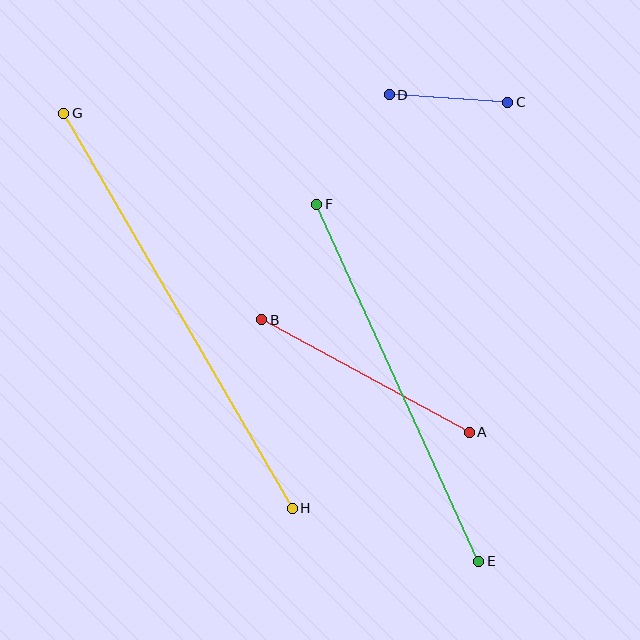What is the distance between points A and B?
The distance is approximately 236 pixels.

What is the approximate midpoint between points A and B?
The midpoint is at approximately (365, 376) pixels.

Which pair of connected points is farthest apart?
Points G and H are farthest apart.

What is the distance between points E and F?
The distance is approximately 392 pixels.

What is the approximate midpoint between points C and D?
The midpoint is at approximately (449, 98) pixels.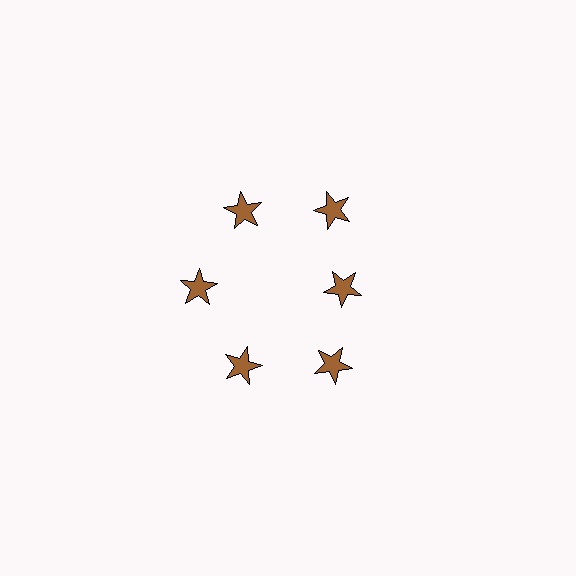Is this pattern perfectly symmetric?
No. The 6 brown stars are arranged in a ring, but one element near the 3 o'clock position is pulled inward toward the center, breaking the 6-fold rotational symmetry.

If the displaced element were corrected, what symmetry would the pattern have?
It would have 6-fold rotational symmetry — the pattern would map onto itself every 60 degrees.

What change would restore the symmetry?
The symmetry would be restored by moving it outward, back onto the ring so that all 6 stars sit at equal angles and equal distance from the center.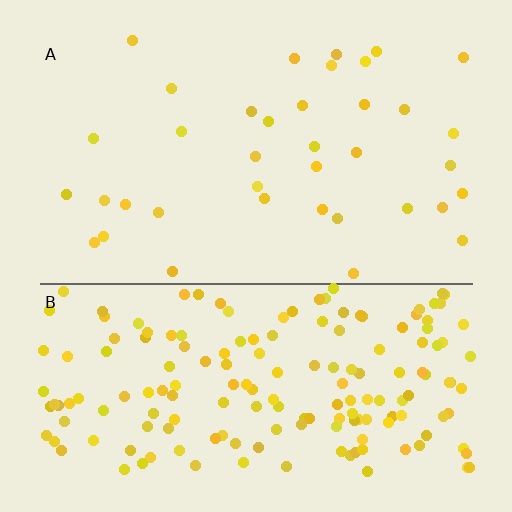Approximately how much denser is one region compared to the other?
Approximately 4.8× — region B over region A.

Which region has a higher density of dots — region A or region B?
B (the bottom).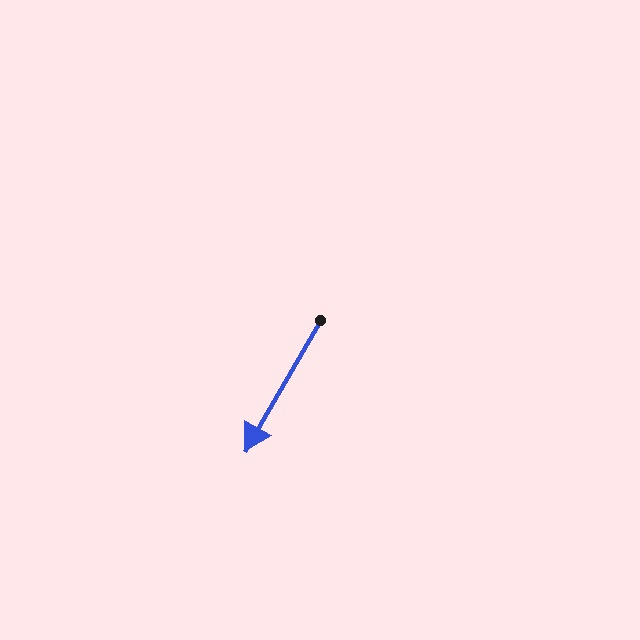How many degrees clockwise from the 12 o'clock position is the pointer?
Approximately 210 degrees.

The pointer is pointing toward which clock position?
Roughly 7 o'clock.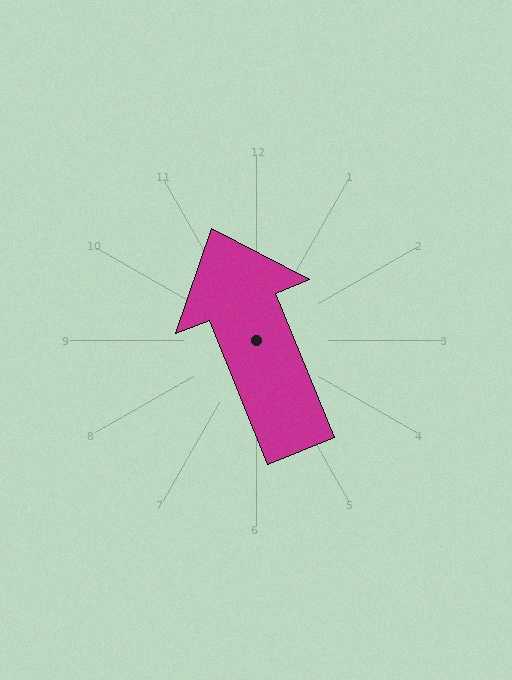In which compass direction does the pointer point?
North.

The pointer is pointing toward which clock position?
Roughly 11 o'clock.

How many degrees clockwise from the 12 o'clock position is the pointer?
Approximately 338 degrees.